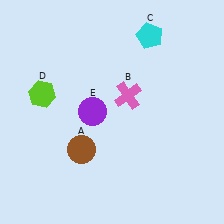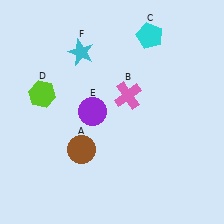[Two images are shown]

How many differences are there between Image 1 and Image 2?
There is 1 difference between the two images.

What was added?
A cyan star (F) was added in Image 2.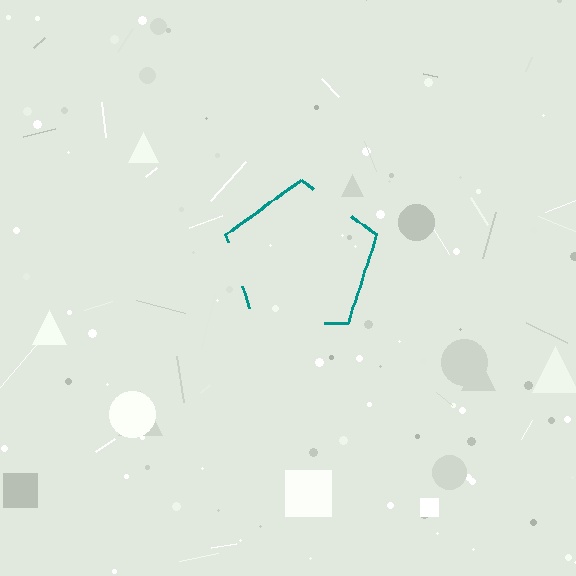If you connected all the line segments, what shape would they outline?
They would outline a pentagon.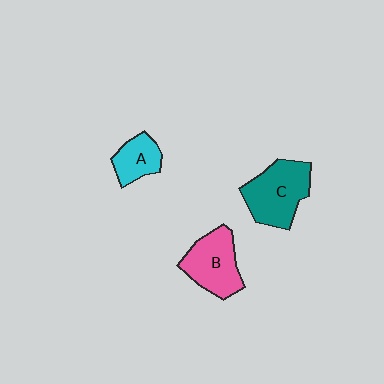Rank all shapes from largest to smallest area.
From largest to smallest: C (teal), B (pink), A (cyan).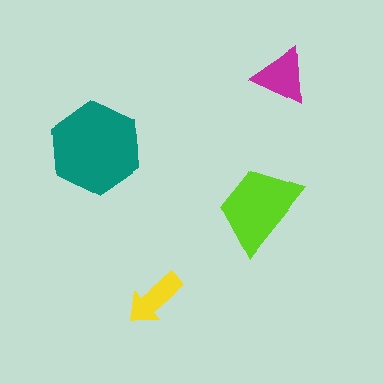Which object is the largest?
The teal hexagon.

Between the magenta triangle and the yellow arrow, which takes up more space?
The magenta triangle.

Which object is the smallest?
The yellow arrow.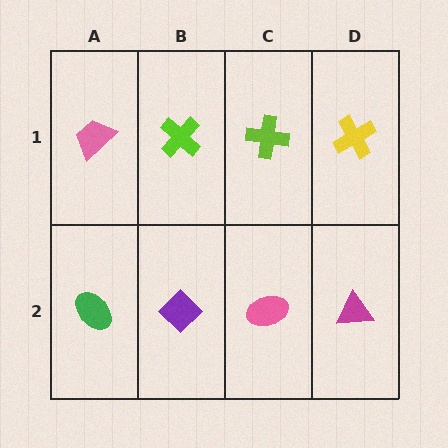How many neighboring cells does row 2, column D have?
2.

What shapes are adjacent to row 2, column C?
A lime cross (row 1, column C), a purple diamond (row 2, column B), a magenta triangle (row 2, column D).